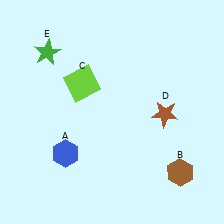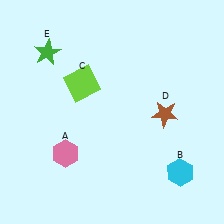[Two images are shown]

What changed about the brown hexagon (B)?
In Image 1, B is brown. In Image 2, it changed to cyan.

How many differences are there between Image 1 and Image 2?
There are 2 differences between the two images.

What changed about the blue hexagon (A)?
In Image 1, A is blue. In Image 2, it changed to pink.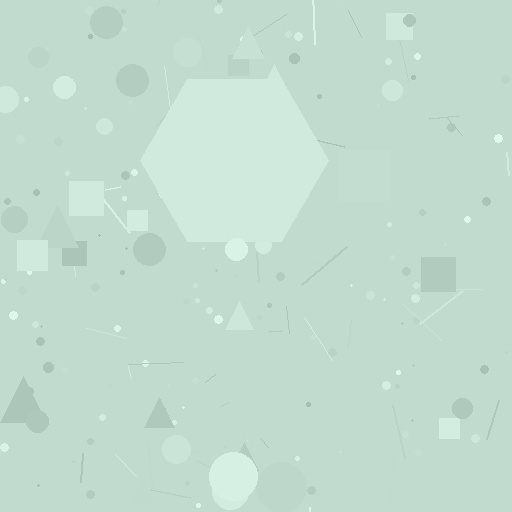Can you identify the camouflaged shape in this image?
The camouflaged shape is a hexagon.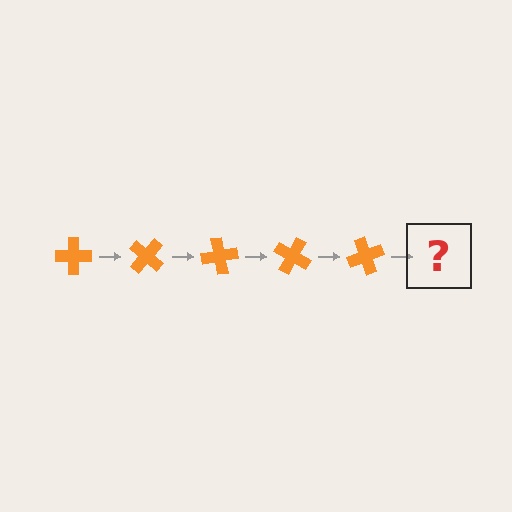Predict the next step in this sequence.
The next step is an orange cross rotated 200 degrees.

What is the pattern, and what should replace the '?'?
The pattern is that the cross rotates 40 degrees each step. The '?' should be an orange cross rotated 200 degrees.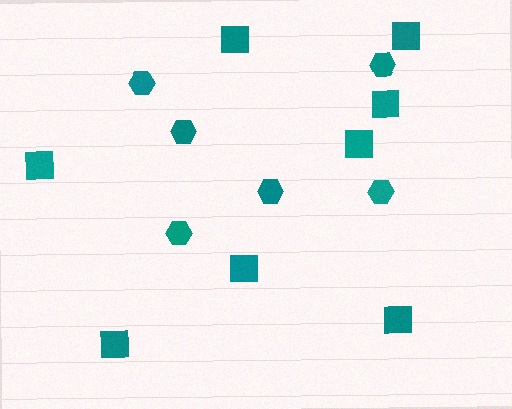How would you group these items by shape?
There are 2 groups: one group of squares (8) and one group of hexagons (6).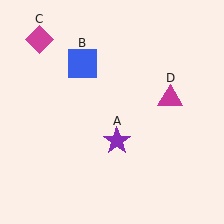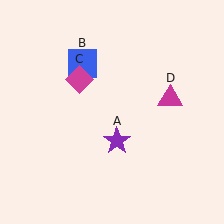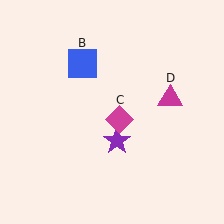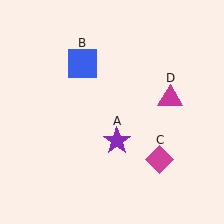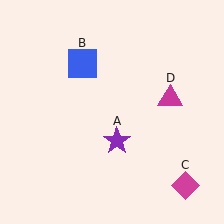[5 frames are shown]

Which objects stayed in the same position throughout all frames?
Purple star (object A) and blue square (object B) and magenta triangle (object D) remained stationary.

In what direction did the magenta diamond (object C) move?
The magenta diamond (object C) moved down and to the right.